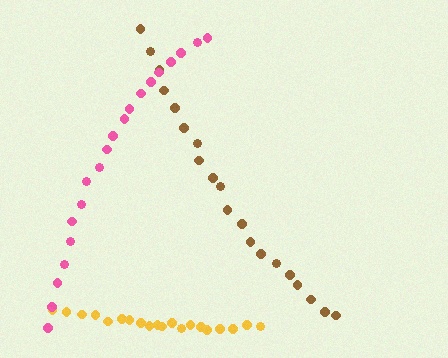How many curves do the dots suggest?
There are 3 distinct paths.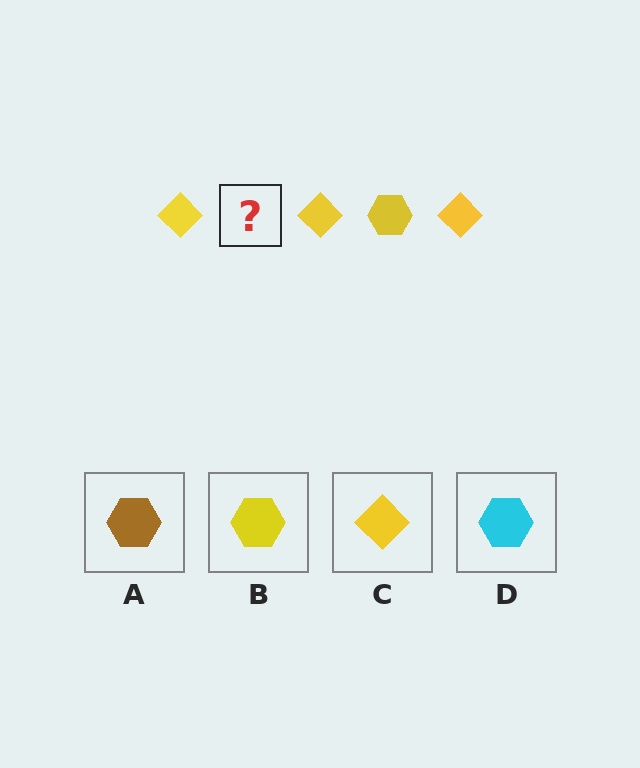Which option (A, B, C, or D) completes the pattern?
B.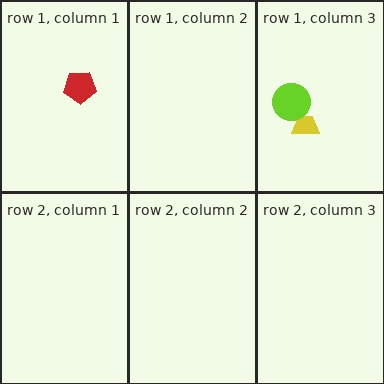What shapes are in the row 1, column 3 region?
The yellow trapezoid, the lime circle.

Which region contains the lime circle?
The row 1, column 3 region.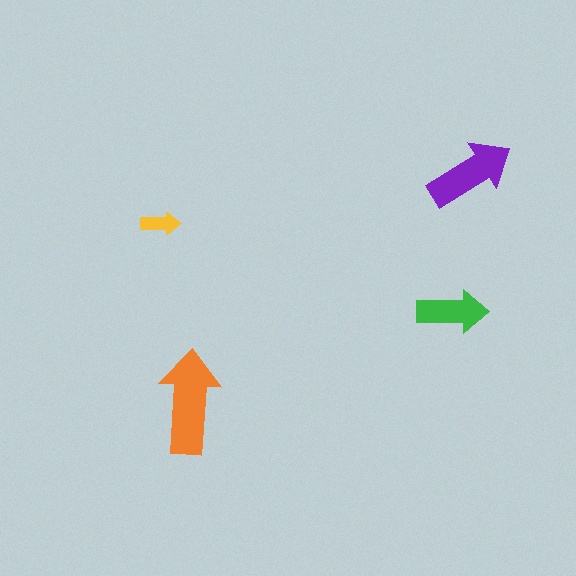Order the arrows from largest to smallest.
the orange one, the purple one, the green one, the yellow one.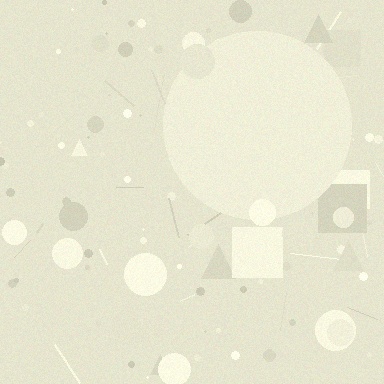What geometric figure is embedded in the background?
A circle is embedded in the background.